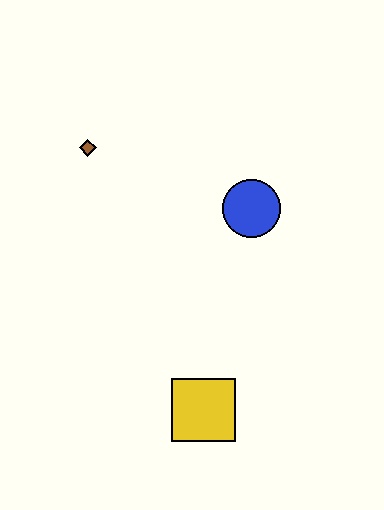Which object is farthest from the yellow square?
The brown diamond is farthest from the yellow square.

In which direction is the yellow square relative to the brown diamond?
The yellow square is below the brown diamond.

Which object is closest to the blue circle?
The brown diamond is closest to the blue circle.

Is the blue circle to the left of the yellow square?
No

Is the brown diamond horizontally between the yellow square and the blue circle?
No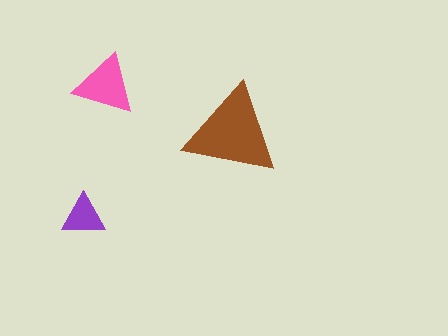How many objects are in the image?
There are 3 objects in the image.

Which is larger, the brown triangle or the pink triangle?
The brown one.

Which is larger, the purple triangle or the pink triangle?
The pink one.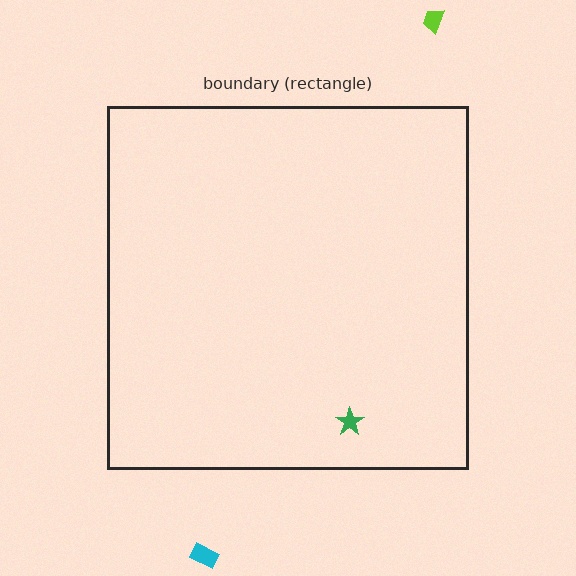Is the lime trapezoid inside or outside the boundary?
Outside.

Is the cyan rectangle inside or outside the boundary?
Outside.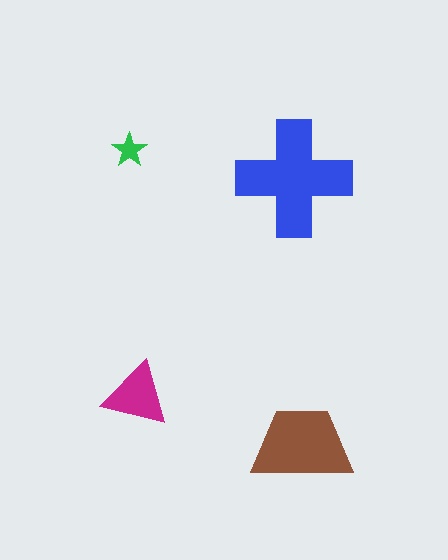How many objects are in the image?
There are 4 objects in the image.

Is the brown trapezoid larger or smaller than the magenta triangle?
Larger.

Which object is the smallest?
The green star.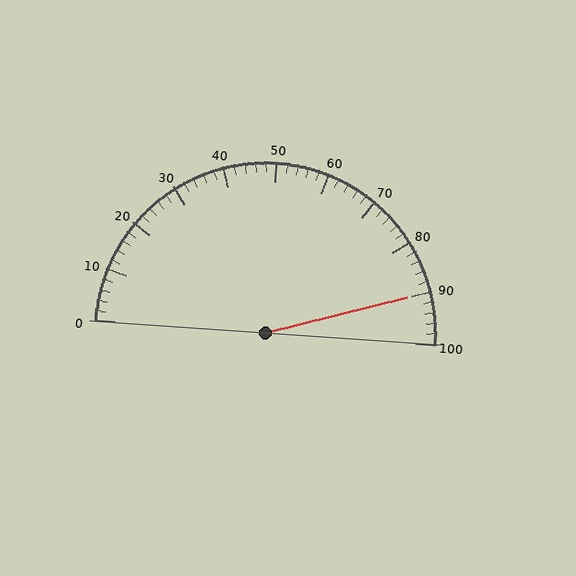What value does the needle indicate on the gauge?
The needle indicates approximately 90.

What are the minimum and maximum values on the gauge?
The gauge ranges from 0 to 100.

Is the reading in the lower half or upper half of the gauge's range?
The reading is in the upper half of the range (0 to 100).